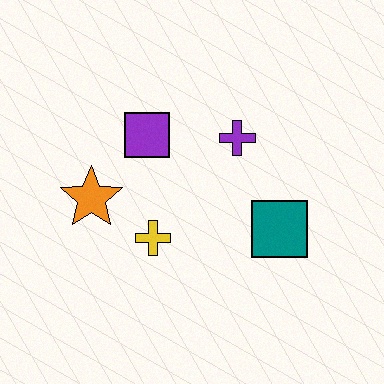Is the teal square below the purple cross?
Yes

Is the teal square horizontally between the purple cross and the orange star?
No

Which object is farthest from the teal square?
The orange star is farthest from the teal square.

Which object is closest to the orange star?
The yellow cross is closest to the orange star.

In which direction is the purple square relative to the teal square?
The purple square is to the left of the teal square.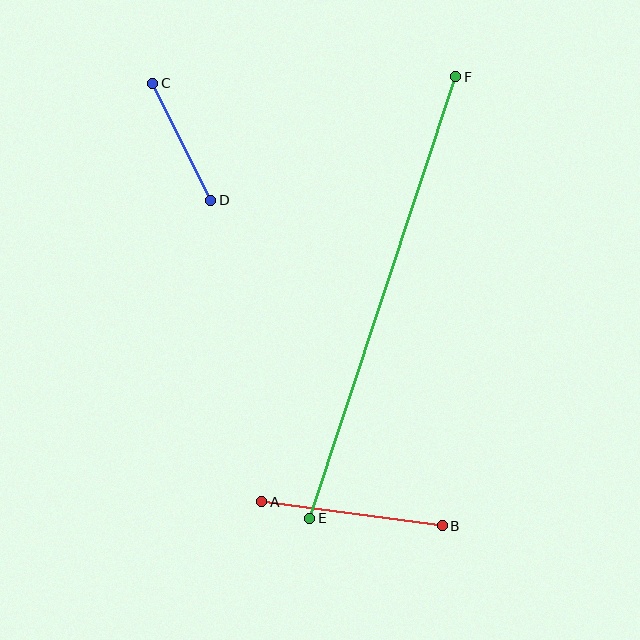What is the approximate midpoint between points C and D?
The midpoint is at approximately (182, 142) pixels.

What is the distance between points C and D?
The distance is approximately 131 pixels.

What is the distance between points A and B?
The distance is approximately 182 pixels.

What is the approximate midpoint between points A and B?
The midpoint is at approximately (352, 514) pixels.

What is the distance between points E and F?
The distance is approximately 464 pixels.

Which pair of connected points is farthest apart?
Points E and F are farthest apart.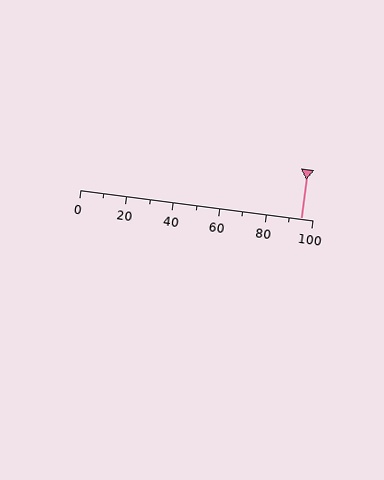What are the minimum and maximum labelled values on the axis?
The axis runs from 0 to 100.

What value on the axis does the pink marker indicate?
The marker indicates approximately 95.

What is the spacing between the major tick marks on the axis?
The major ticks are spaced 20 apart.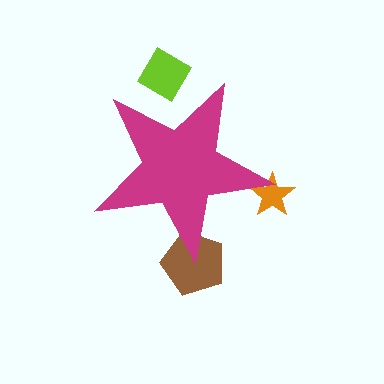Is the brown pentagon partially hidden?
Yes, the brown pentagon is partially hidden behind the magenta star.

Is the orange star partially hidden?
Yes, the orange star is partially hidden behind the magenta star.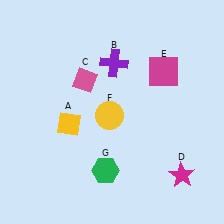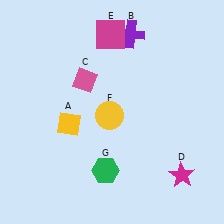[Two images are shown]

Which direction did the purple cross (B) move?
The purple cross (B) moved up.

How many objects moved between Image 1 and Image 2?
2 objects moved between the two images.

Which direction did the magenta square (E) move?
The magenta square (E) moved left.